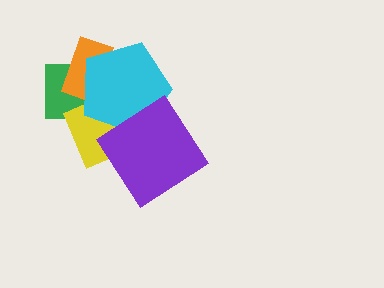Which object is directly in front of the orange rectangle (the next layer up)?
The yellow diamond is directly in front of the orange rectangle.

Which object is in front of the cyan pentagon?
The purple diamond is in front of the cyan pentagon.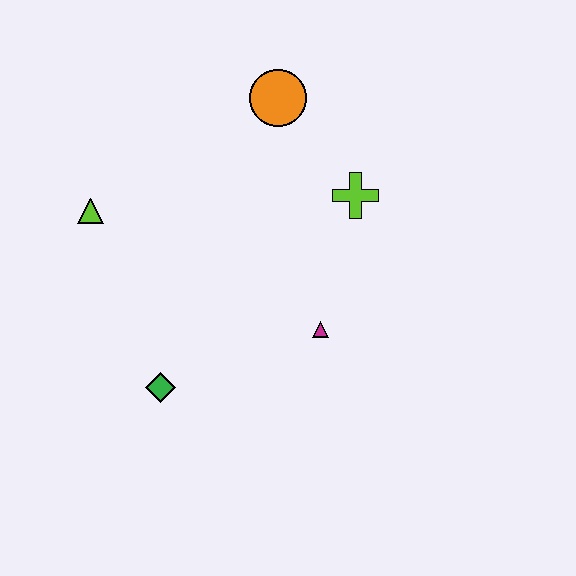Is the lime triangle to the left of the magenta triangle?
Yes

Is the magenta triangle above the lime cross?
No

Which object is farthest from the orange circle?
The green diamond is farthest from the orange circle.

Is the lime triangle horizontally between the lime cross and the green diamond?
No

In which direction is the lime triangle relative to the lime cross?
The lime triangle is to the left of the lime cross.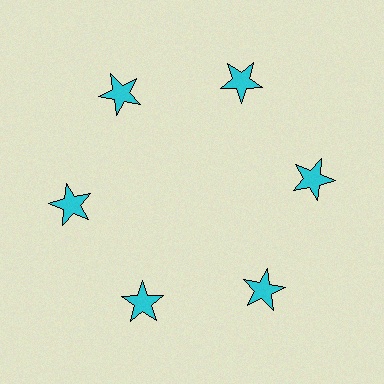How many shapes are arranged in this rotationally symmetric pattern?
There are 6 shapes, arranged in 6 groups of 1.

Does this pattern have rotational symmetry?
Yes, this pattern has 6-fold rotational symmetry. It looks the same after rotating 60 degrees around the center.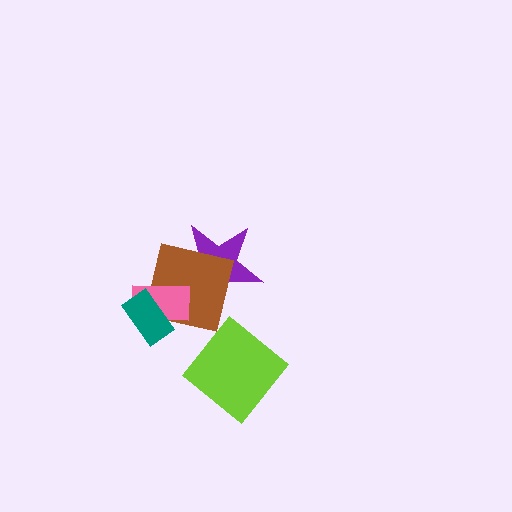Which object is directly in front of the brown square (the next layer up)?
The pink rectangle is directly in front of the brown square.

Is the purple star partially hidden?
Yes, it is partially covered by another shape.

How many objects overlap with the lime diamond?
0 objects overlap with the lime diamond.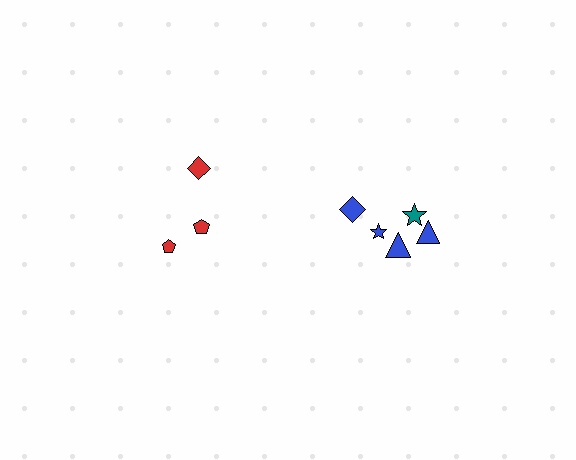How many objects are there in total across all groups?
There are 8 objects.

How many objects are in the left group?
There are 3 objects.